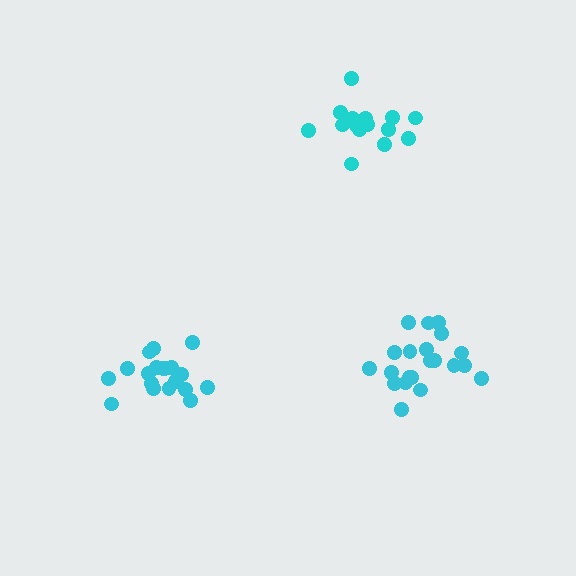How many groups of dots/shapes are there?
There are 3 groups.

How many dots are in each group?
Group 1: 20 dots, Group 2: 15 dots, Group 3: 21 dots (56 total).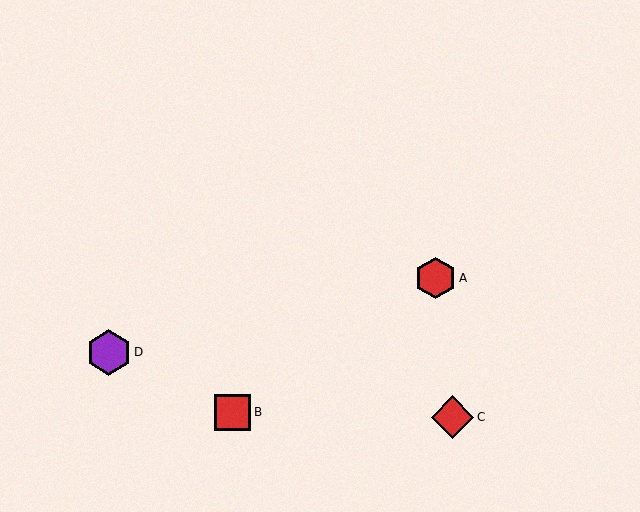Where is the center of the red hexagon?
The center of the red hexagon is at (436, 278).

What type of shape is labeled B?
Shape B is a red square.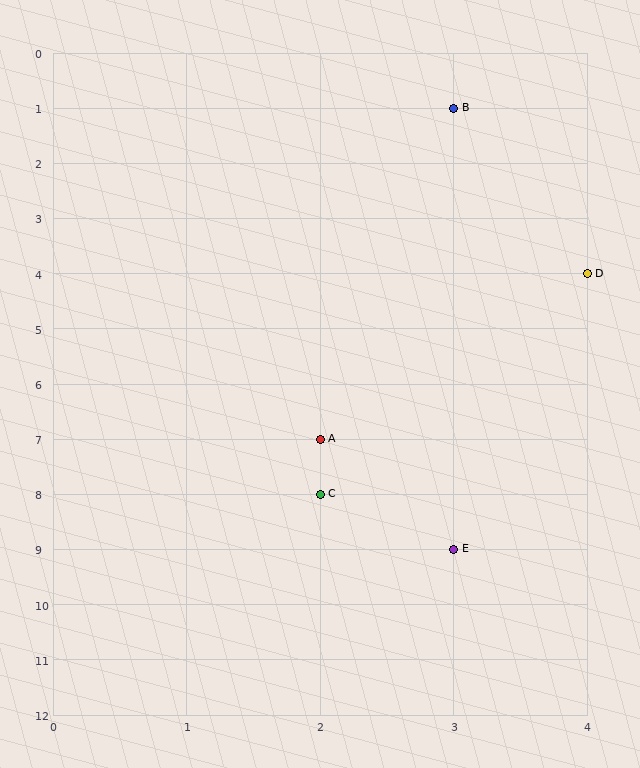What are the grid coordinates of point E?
Point E is at grid coordinates (3, 9).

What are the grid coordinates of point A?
Point A is at grid coordinates (2, 7).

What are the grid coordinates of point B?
Point B is at grid coordinates (3, 1).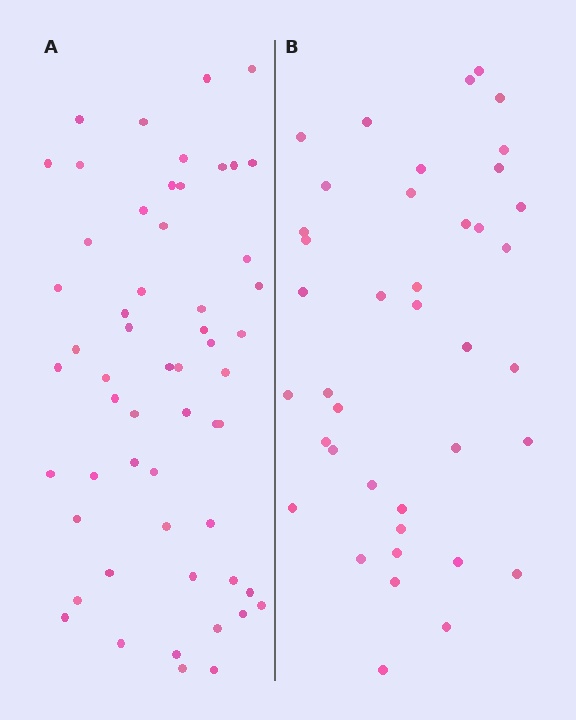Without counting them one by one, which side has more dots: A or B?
Region A (the left region) has more dots.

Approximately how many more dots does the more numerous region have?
Region A has approximately 15 more dots than region B.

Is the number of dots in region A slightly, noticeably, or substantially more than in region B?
Region A has noticeably more, but not dramatically so. The ratio is roughly 1.4 to 1.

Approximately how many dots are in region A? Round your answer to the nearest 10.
About 60 dots. (The exact count is 56, which rounds to 60.)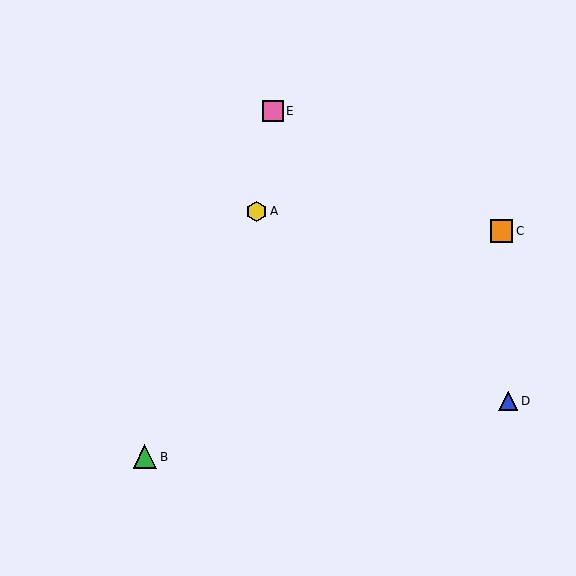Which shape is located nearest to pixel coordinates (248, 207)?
The yellow hexagon (labeled A) at (256, 211) is nearest to that location.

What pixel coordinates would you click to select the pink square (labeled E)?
Click at (273, 111) to select the pink square E.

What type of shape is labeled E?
Shape E is a pink square.